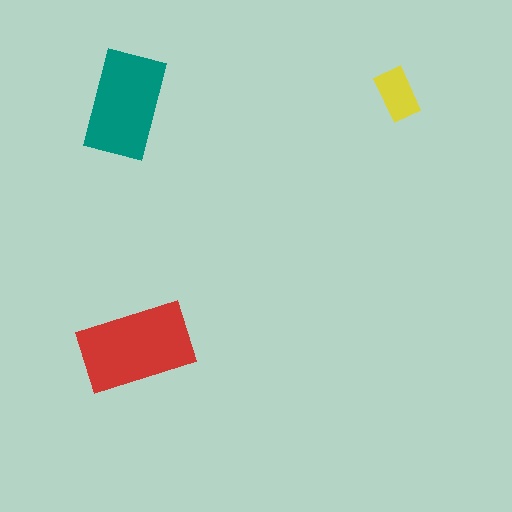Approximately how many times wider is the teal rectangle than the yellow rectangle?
About 2 times wider.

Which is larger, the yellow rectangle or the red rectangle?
The red one.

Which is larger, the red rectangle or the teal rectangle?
The red one.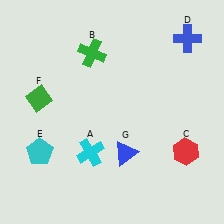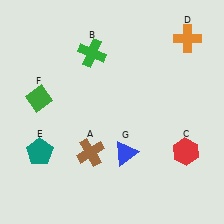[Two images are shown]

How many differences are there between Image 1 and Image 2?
There are 3 differences between the two images.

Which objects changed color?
A changed from cyan to brown. D changed from blue to orange. E changed from cyan to teal.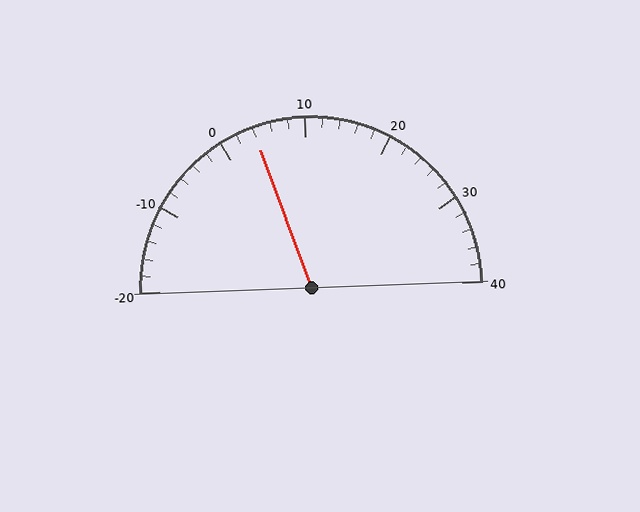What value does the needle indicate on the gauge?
The needle indicates approximately 4.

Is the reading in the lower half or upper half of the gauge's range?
The reading is in the lower half of the range (-20 to 40).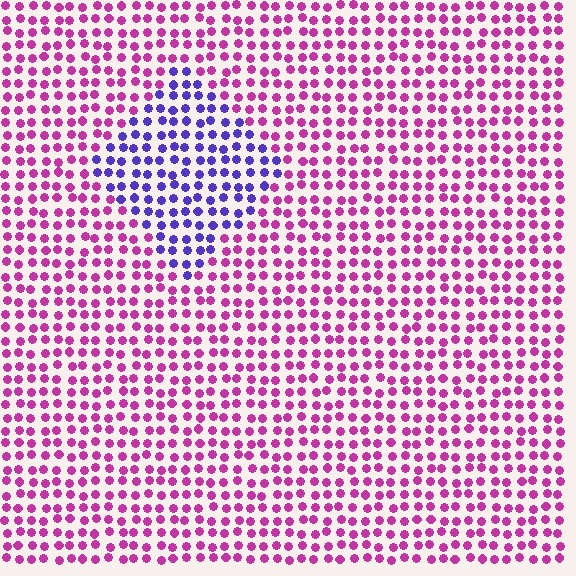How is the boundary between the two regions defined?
The boundary is defined purely by a slight shift in hue (about 61 degrees). Spacing, size, and orientation are identical on both sides.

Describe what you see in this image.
The image is filled with small magenta elements in a uniform arrangement. A diamond-shaped region is visible where the elements are tinted to a slightly different hue, forming a subtle color boundary.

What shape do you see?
I see a diamond.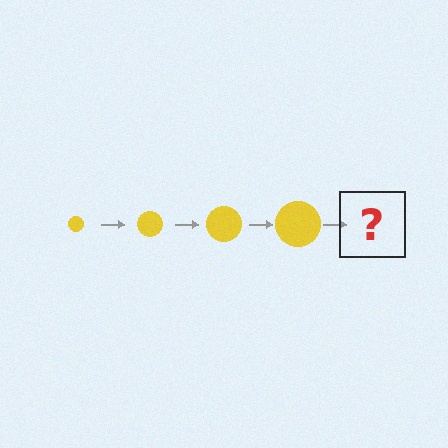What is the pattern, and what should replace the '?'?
The pattern is that the circle gets progressively larger each step. The '?' should be a yellow circle, larger than the previous one.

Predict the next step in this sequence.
The next step is a yellow circle, larger than the previous one.